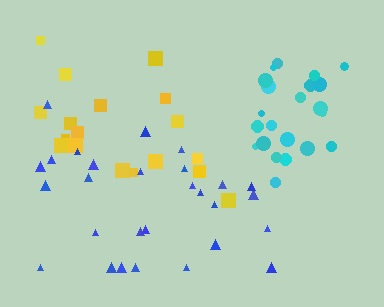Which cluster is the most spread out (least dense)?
Yellow.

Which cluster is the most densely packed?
Cyan.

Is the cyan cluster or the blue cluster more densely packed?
Cyan.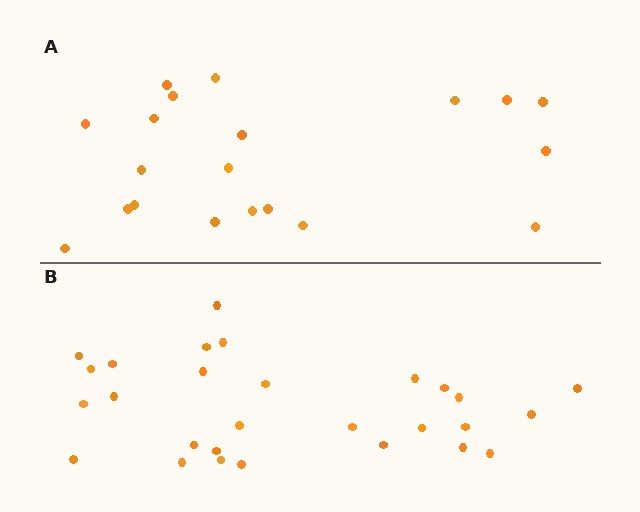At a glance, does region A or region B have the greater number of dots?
Region B (the bottom region) has more dots.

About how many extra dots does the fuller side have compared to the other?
Region B has roughly 8 or so more dots than region A.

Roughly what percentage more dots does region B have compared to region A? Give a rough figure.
About 40% more.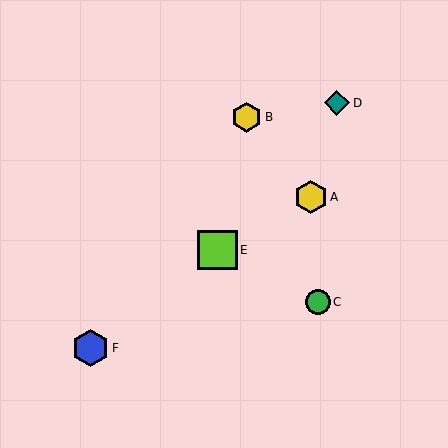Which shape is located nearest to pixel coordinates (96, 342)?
The blue hexagon (labeled F) at (91, 348) is nearest to that location.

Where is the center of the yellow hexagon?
The center of the yellow hexagon is at (247, 117).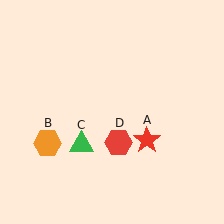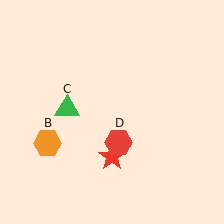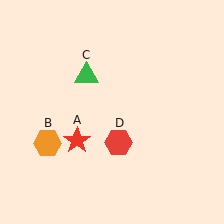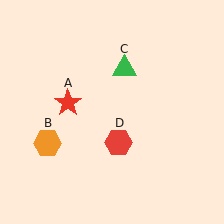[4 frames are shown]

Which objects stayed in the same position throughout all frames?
Orange hexagon (object B) and red hexagon (object D) remained stationary.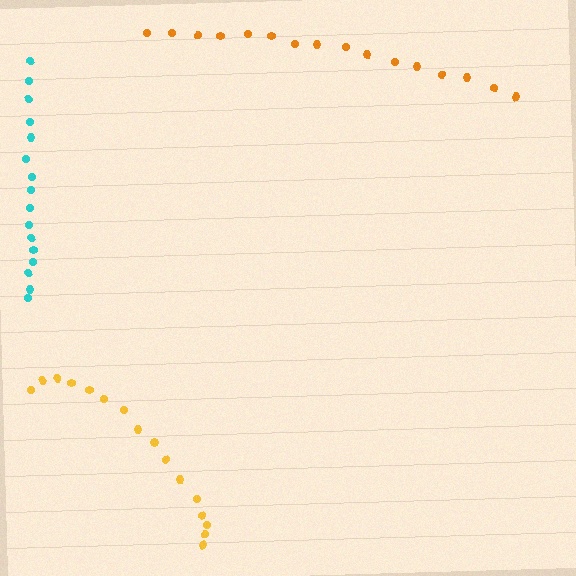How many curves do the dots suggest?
There are 3 distinct paths.